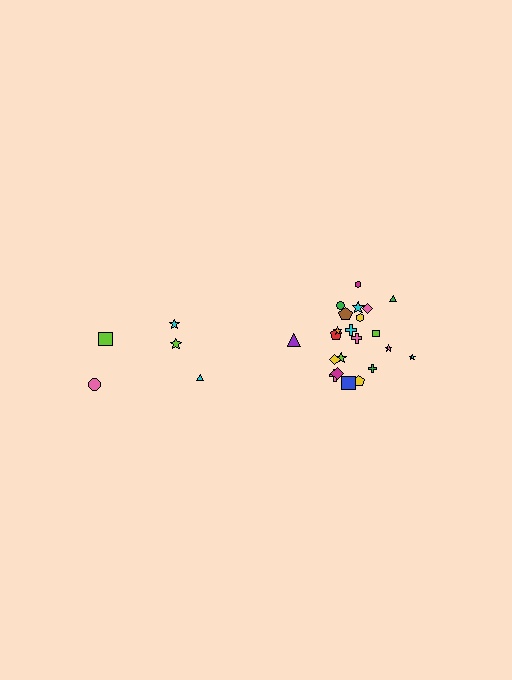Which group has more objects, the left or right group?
The right group.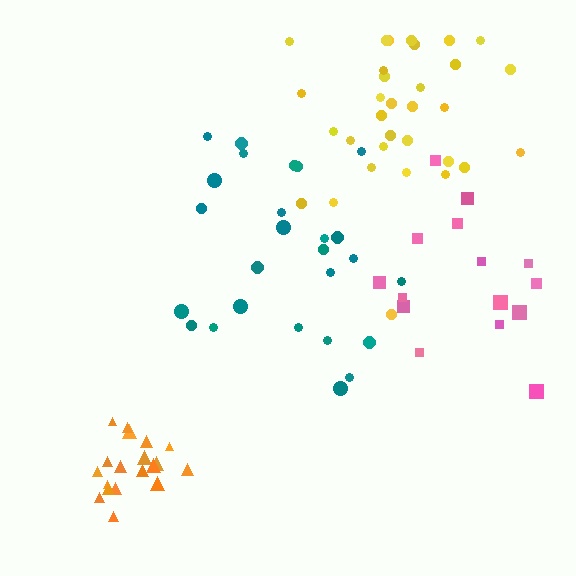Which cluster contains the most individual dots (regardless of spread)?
Yellow (32).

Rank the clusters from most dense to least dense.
orange, yellow, teal, pink.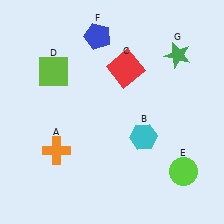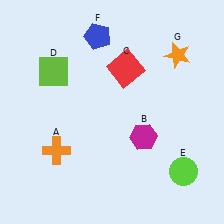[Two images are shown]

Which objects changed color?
B changed from cyan to magenta. G changed from green to orange.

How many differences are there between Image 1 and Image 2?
There are 2 differences between the two images.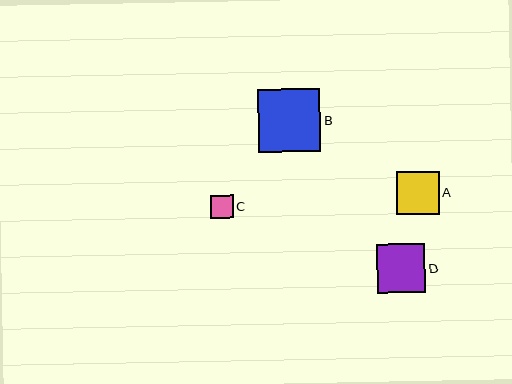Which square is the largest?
Square B is the largest with a size of approximately 63 pixels.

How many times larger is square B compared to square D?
Square B is approximately 1.3 times the size of square D.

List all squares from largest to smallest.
From largest to smallest: B, D, A, C.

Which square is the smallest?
Square C is the smallest with a size of approximately 23 pixels.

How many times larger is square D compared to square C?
Square D is approximately 2.1 times the size of square C.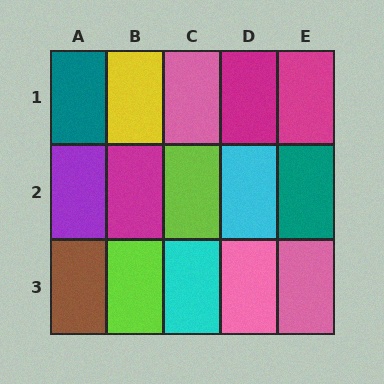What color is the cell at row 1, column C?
Pink.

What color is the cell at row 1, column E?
Magenta.